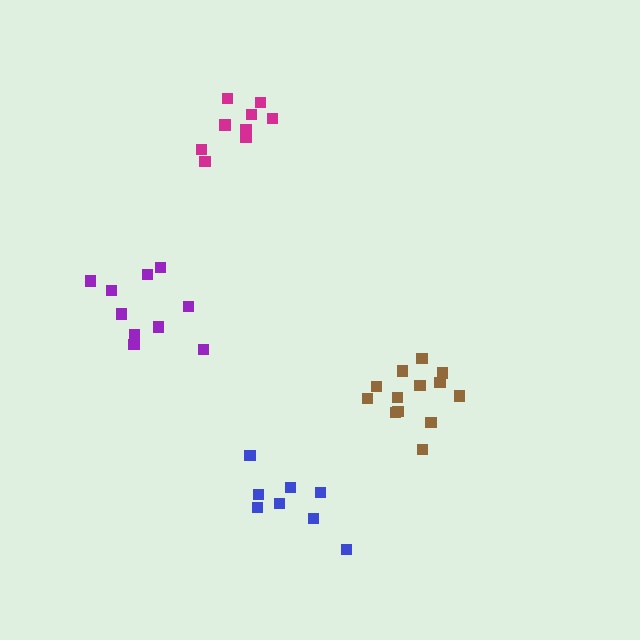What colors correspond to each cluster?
The clusters are colored: brown, blue, magenta, purple.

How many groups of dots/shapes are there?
There are 4 groups.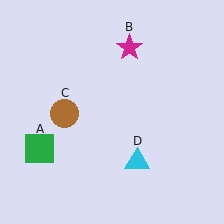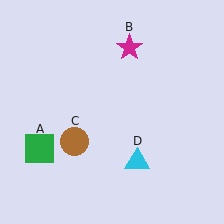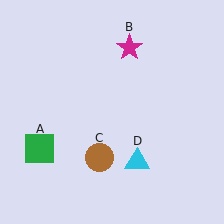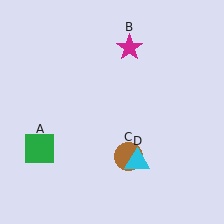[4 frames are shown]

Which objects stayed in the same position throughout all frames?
Green square (object A) and magenta star (object B) and cyan triangle (object D) remained stationary.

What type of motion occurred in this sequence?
The brown circle (object C) rotated counterclockwise around the center of the scene.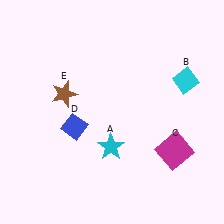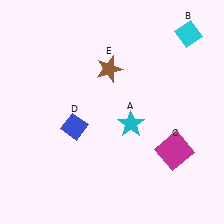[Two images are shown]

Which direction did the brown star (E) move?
The brown star (E) moved right.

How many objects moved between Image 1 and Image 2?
3 objects moved between the two images.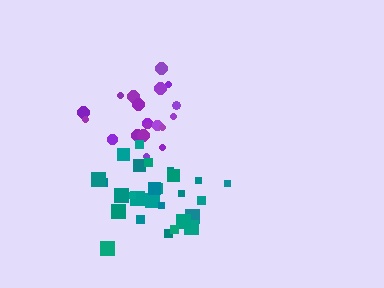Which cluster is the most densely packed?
Teal.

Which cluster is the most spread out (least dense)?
Purple.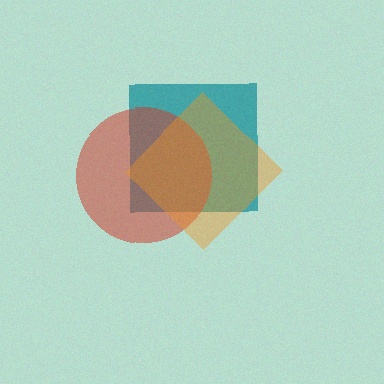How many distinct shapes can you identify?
There are 3 distinct shapes: a teal square, a red circle, an orange diamond.